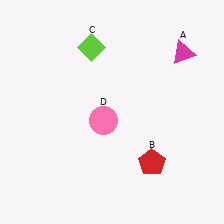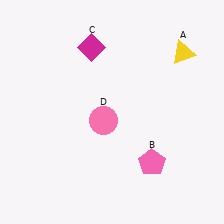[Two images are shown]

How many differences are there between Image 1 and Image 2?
There are 3 differences between the two images.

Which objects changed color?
A changed from magenta to yellow. B changed from red to pink. C changed from lime to magenta.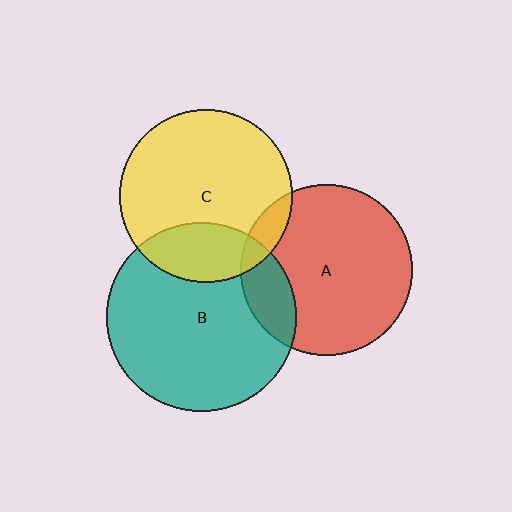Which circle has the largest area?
Circle B (teal).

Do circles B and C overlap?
Yes.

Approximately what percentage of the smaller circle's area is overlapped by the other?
Approximately 25%.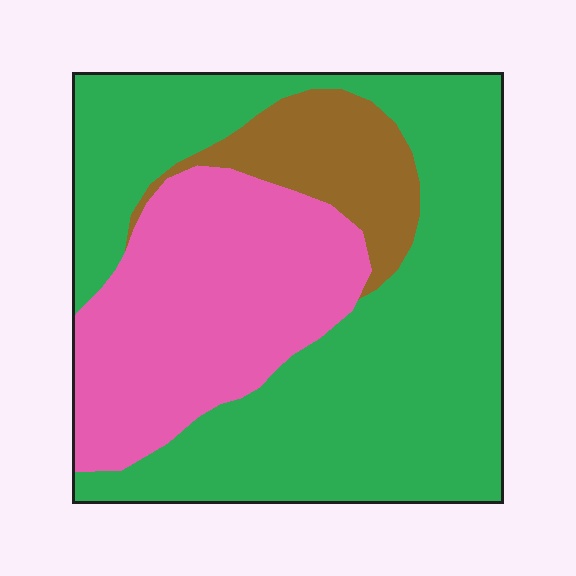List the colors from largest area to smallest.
From largest to smallest: green, pink, brown.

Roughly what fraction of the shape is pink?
Pink takes up about one third (1/3) of the shape.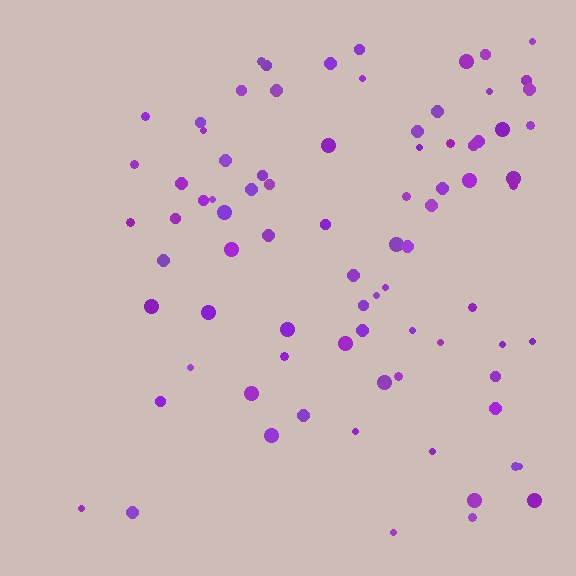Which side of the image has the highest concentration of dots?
The right.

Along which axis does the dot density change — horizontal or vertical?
Horizontal.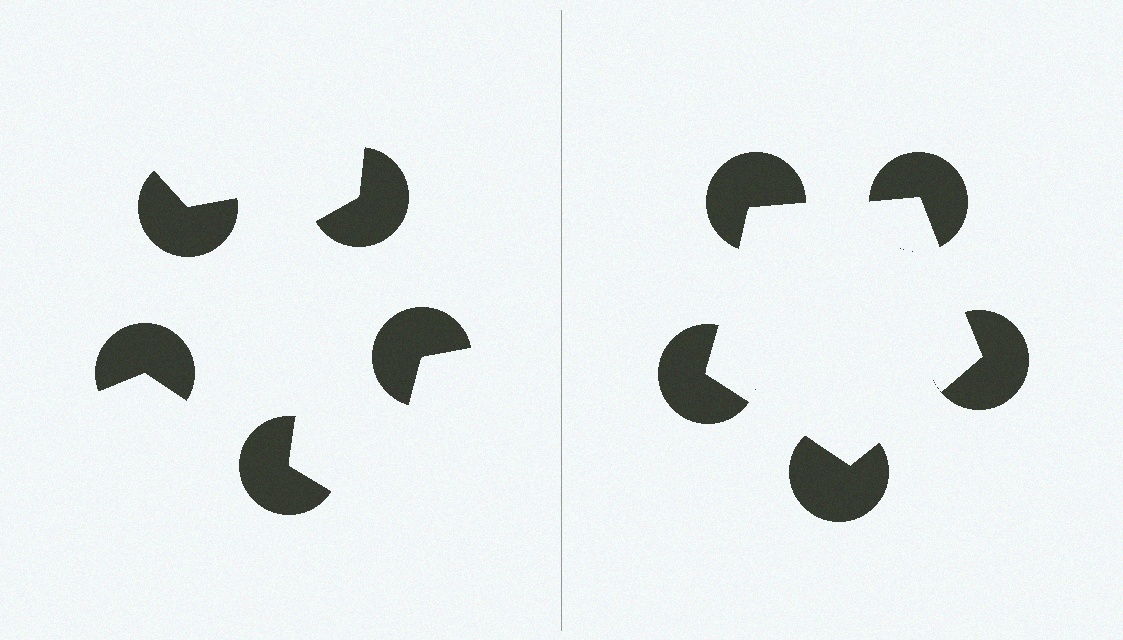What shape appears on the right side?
An illusory pentagon.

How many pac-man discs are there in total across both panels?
10 — 5 on each side.